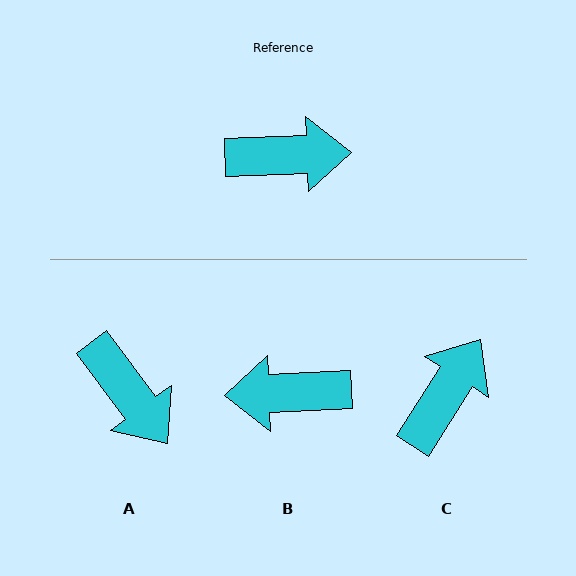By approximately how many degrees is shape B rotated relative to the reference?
Approximately 180 degrees clockwise.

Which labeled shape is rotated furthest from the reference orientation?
B, about 180 degrees away.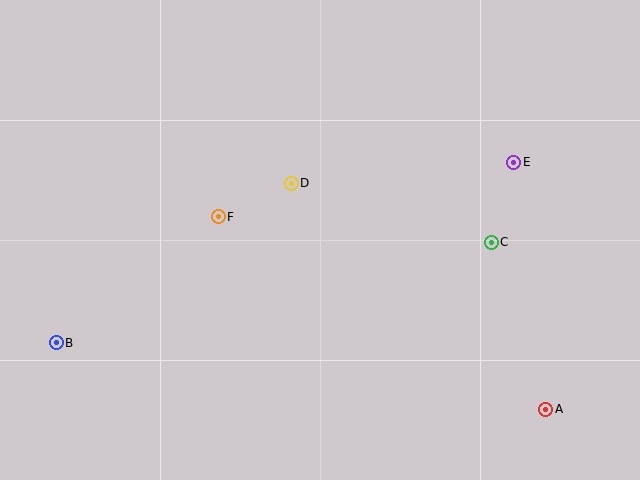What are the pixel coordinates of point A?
Point A is at (546, 409).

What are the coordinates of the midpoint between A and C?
The midpoint between A and C is at (519, 326).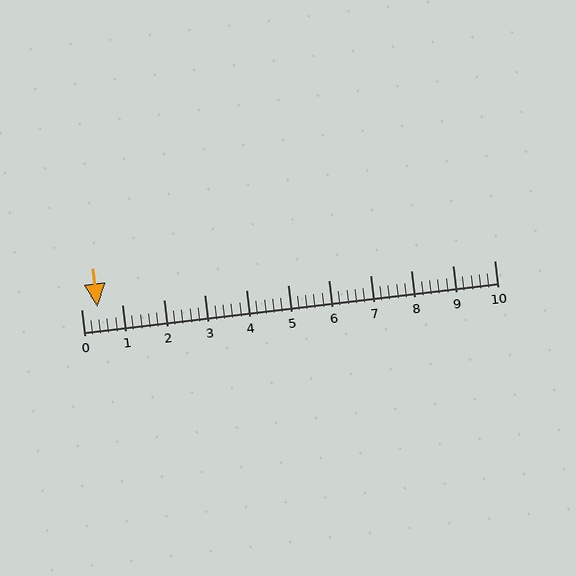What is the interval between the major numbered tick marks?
The major tick marks are spaced 1 units apart.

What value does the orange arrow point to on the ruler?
The orange arrow points to approximately 0.4.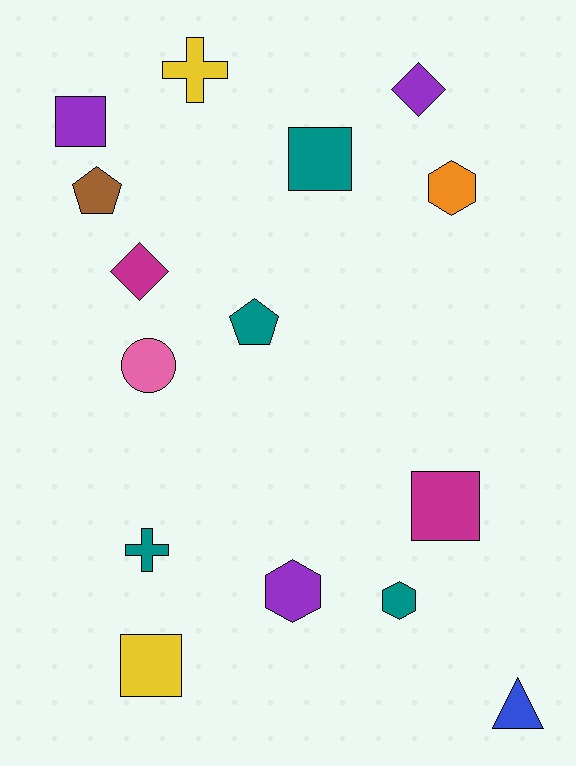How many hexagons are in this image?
There are 3 hexagons.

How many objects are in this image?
There are 15 objects.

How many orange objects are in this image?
There is 1 orange object.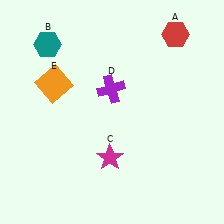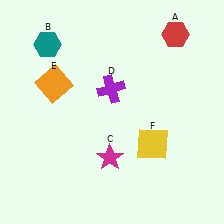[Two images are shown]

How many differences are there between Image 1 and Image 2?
There is 1 difference between the two images.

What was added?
A yellow square (F) was added in Image 2.